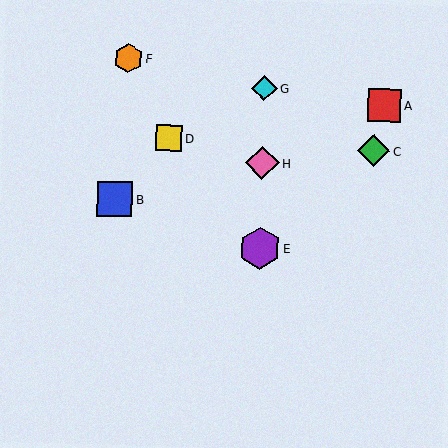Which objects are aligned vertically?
Objects E, G, H are aligned vertically.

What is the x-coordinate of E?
Object E is at x≈260.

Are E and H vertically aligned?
Yes, both are at x≈260.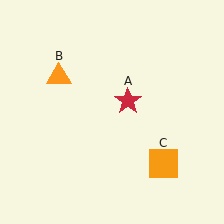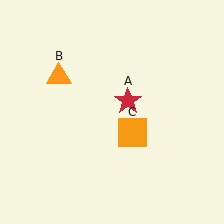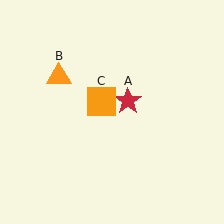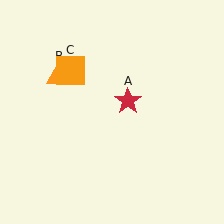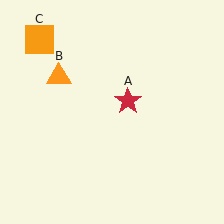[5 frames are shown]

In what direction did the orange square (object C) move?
The orange square (object C) moved up and to the left.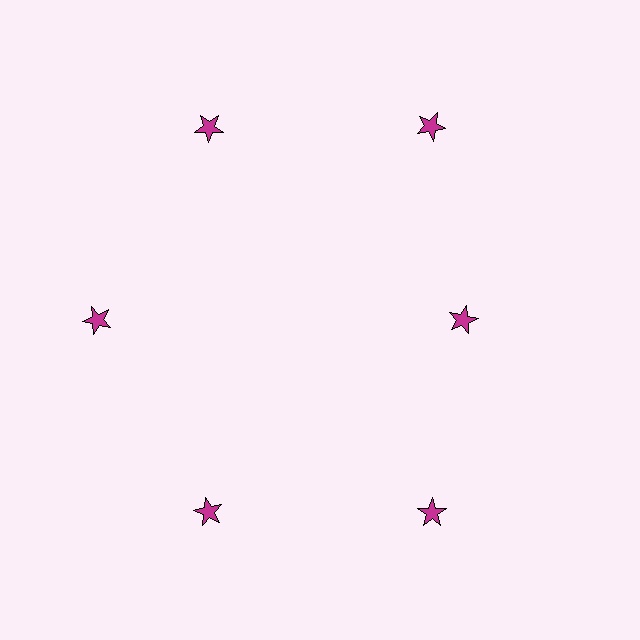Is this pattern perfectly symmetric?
No. The 6 magenta stars are arranged in a ring, but one element near the 3 o'clock position is pulled inward toward the center, breaking the 6-fold rotational symmetry.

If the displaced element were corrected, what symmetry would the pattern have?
It would have 6-fold rotational symmetry — the pattern would map onto itself every 60 degrees.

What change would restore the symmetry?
The symmetry would be restored by moving it outward, back onto the ring so that all 6 stars sit at equal angles and equal distance from the center.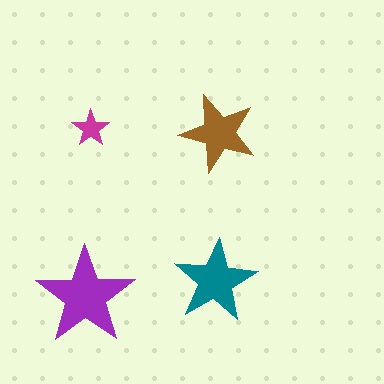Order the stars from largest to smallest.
the purple one, the teal one, the brown one, the magenta one.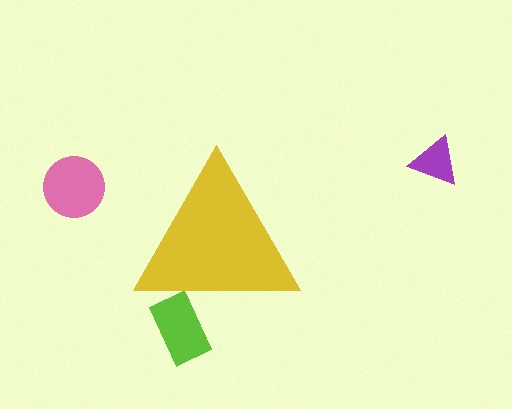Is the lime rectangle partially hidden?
Yes, the lime rectangle is partially hidden behind the yellow triangle.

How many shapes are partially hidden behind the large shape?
1 shape is partially hidden.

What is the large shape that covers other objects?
A yellow triangle.